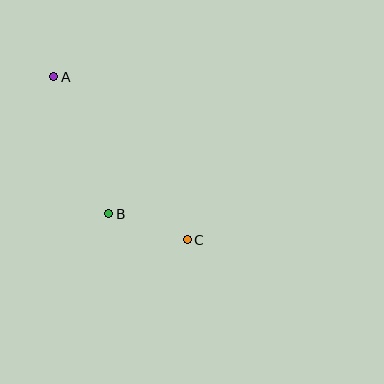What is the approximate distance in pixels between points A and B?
The distance between A and B is approximately 148 pixels.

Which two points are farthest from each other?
Points A and C are farthest from each other.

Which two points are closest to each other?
Points B and C are closest to each other.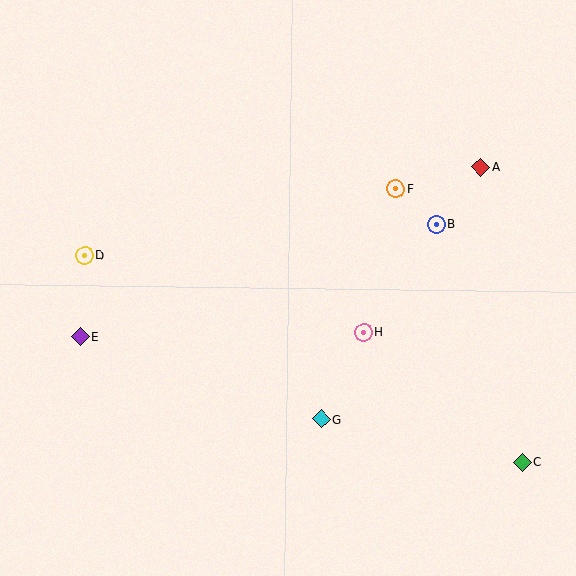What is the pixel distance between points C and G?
The distance between C and G is 205 pixels.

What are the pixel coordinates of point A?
Point A is at (480, 167).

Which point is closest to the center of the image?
Point H at (363, 332) is closest to the center.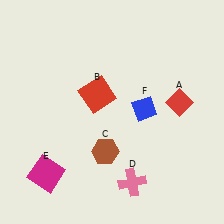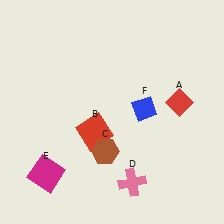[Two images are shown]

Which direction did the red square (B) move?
The red square (B) moved down.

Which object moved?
The red square (B) moved down.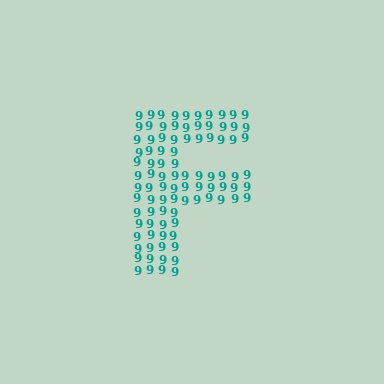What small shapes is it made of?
It is made of small digit 9's.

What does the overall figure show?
The overall figure shows the letter F.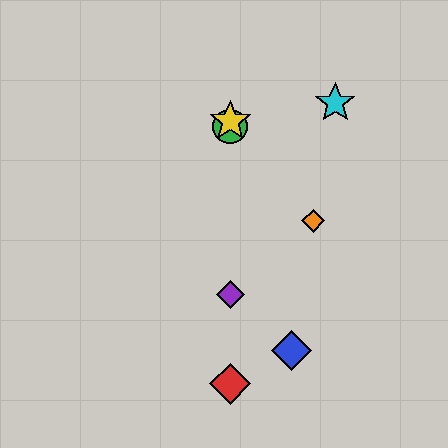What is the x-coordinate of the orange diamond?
The orange diamond is at x≈313.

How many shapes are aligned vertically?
4 shapes (the red diamond, the green circle, the yellow star, the purple diamond) are aligned vertically.